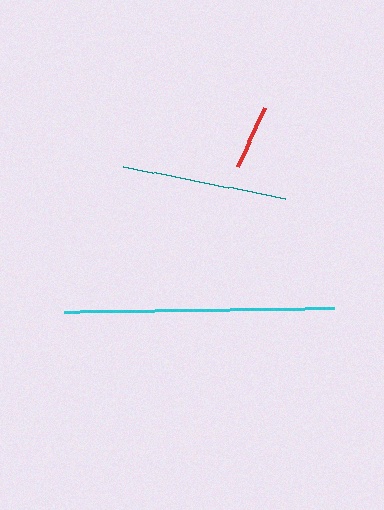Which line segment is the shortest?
The red line is the shortest at approximately 65 pixels.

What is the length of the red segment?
The red segment is approximately 65 pixels long.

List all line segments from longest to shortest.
From longest to shortest: cyan, teal, red.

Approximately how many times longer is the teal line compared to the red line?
The teal line is approximately 2.5 times the length of the red line.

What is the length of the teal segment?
The teal segment is approximately 166 pixels long.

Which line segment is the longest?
The cyan line is the longest at approximately 270 pixels.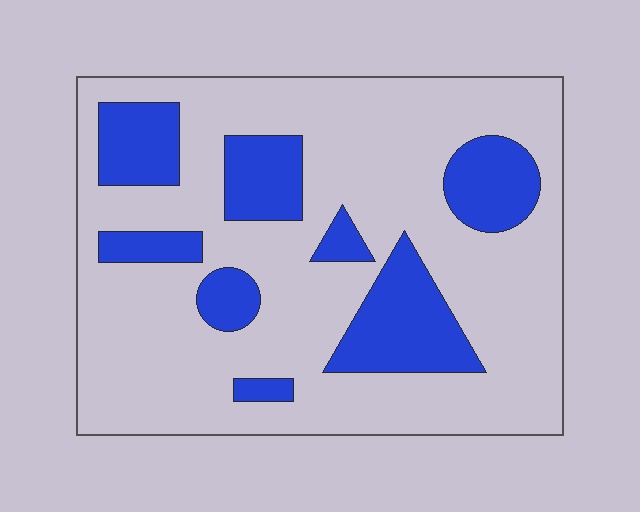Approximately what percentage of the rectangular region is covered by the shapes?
Approximately 25%.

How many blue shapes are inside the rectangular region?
8.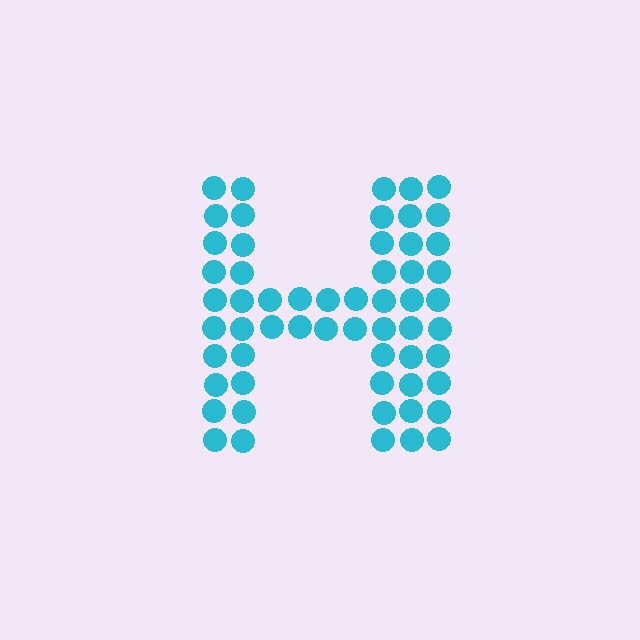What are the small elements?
The small elements are circles.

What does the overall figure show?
The overall figure shows the letter H.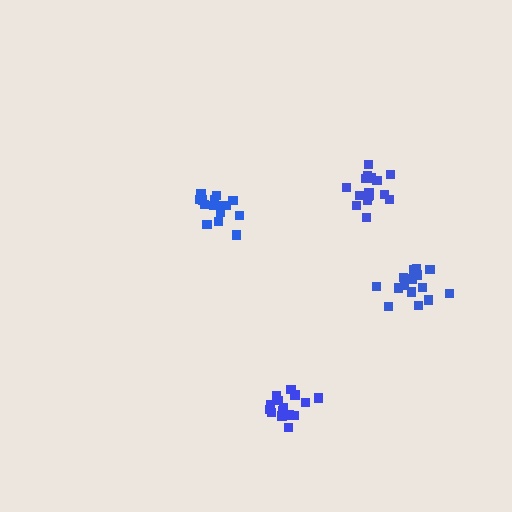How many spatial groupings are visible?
There are 4 spatial groupings.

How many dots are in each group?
Group 1: 15 dots, Group 2: 15 dots, Group 3: 17 dots, Group 4: 16 dots (63 total).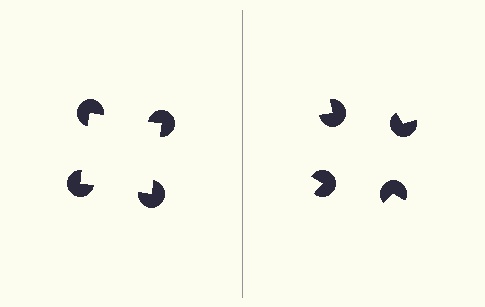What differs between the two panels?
The pac-man discs are positioned identically on both sides; only the wedge orientations differ. On the left they align to a square; on the right they are misaligned.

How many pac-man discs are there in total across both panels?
8 — 4 on each side.